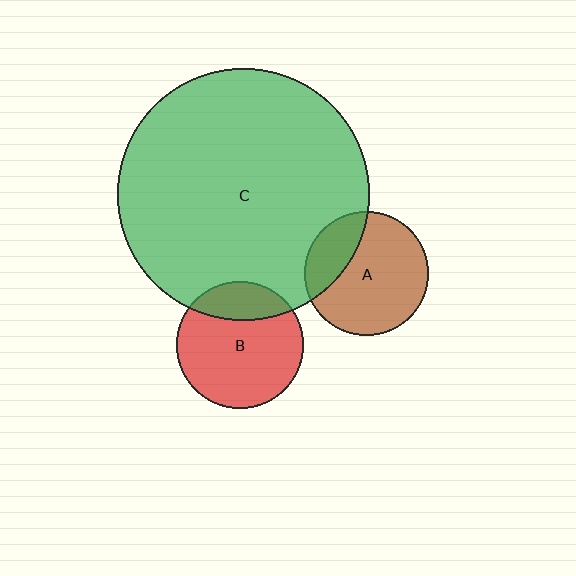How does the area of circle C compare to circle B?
Approximately 3.9 times.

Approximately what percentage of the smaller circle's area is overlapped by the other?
Approximately 25%.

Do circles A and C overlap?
Yes.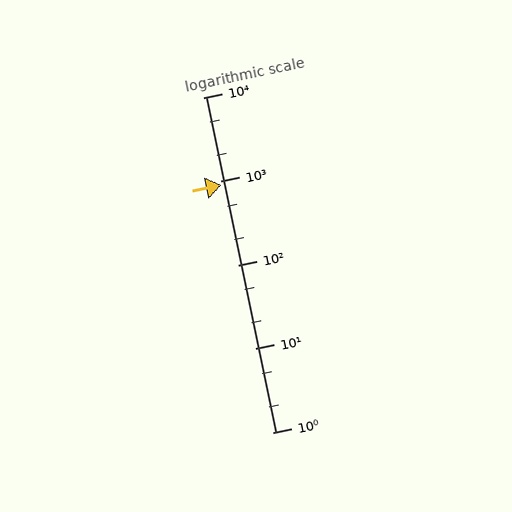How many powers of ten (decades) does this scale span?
The scale spans 4 decades, from 1 to 10000.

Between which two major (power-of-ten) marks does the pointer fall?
The pointer is between 100 and 1000.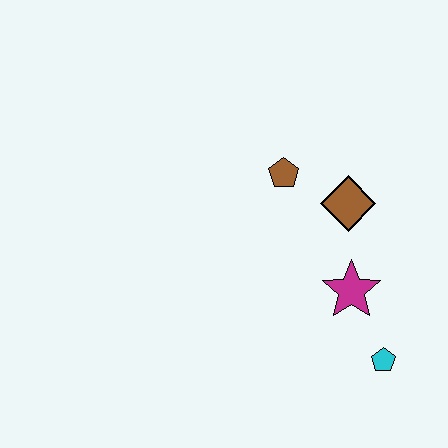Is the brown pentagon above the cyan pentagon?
Yes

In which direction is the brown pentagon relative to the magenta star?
The brown pentagon is above the magenta star.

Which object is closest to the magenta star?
The cyan pentagon is closest to the magenta star.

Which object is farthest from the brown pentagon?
The cyan pentagon is farthest from the brown pentagon.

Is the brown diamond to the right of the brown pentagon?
Yes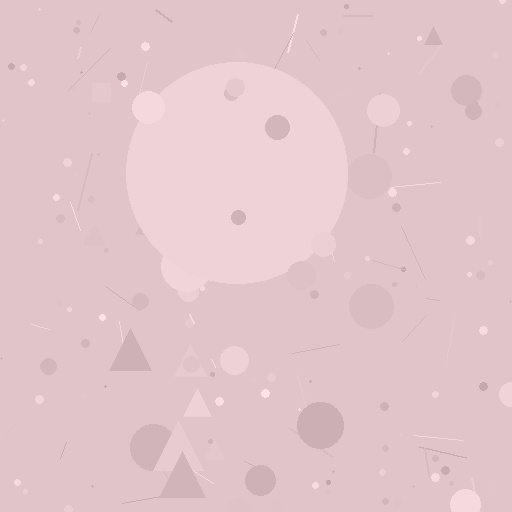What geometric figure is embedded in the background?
A circle is embedded in the background.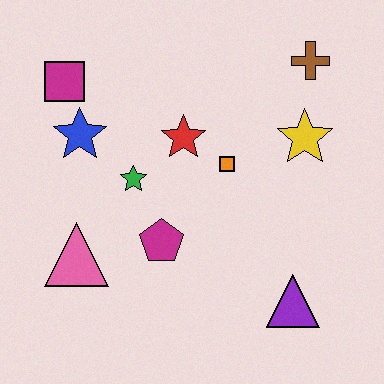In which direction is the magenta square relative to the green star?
The magenta square is above the green star.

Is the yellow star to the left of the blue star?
No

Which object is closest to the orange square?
The red star is closest to the orange square.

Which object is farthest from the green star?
The brown cross is farthest from the green star.